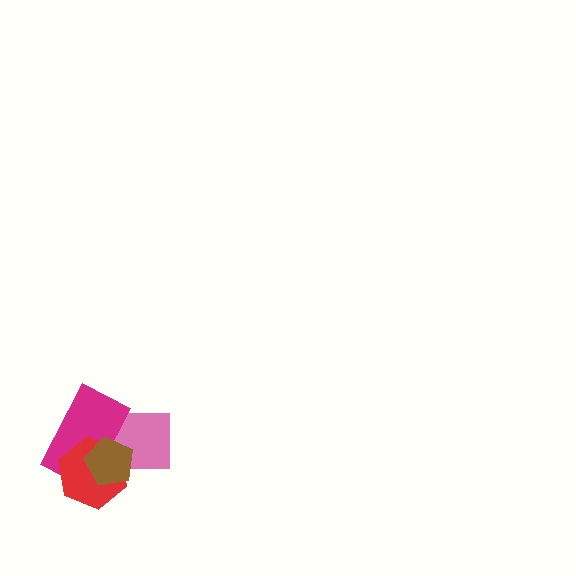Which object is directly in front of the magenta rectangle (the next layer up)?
The red hexagon is directly in front of the magenta rectangle.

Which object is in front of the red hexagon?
The brown pentagon is in front of the red hexagon.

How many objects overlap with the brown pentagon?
3 objects overlap with the brown pentagon.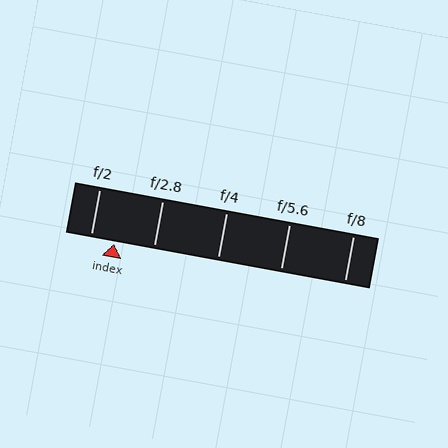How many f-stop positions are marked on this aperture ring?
There are 5 f-stop positions marked.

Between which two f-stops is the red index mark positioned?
The index mark is between f/2 and f/2.8.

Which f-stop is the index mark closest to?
The index mark is closest to f/2.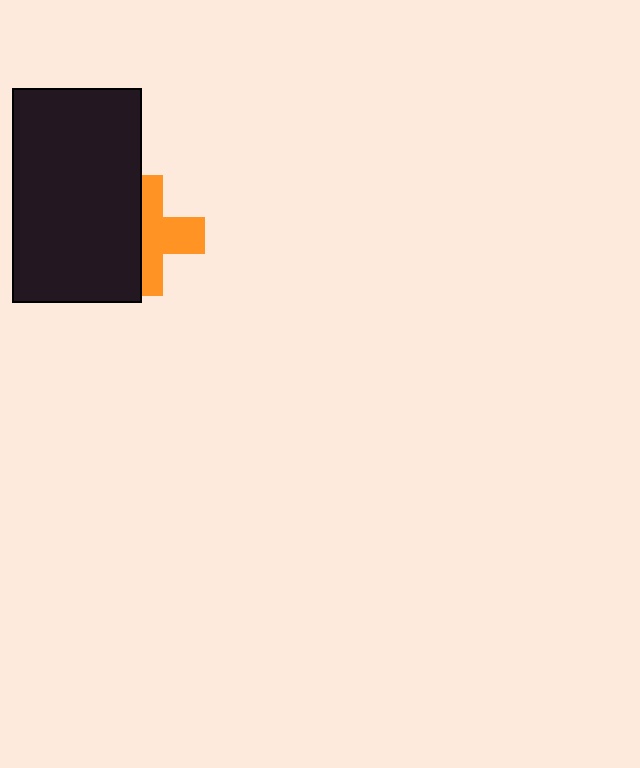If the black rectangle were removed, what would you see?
You would see the complete orange cross.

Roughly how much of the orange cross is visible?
About half of it is visible (roughly 55%).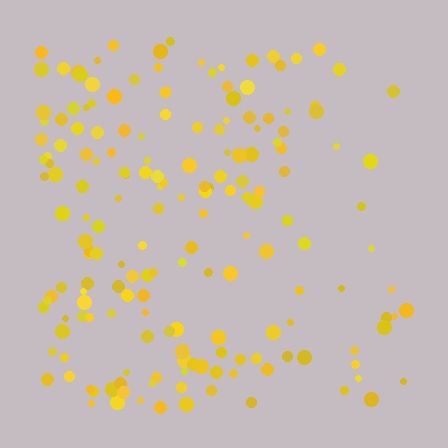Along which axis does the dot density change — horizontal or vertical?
Horizontal.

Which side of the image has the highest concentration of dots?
The left.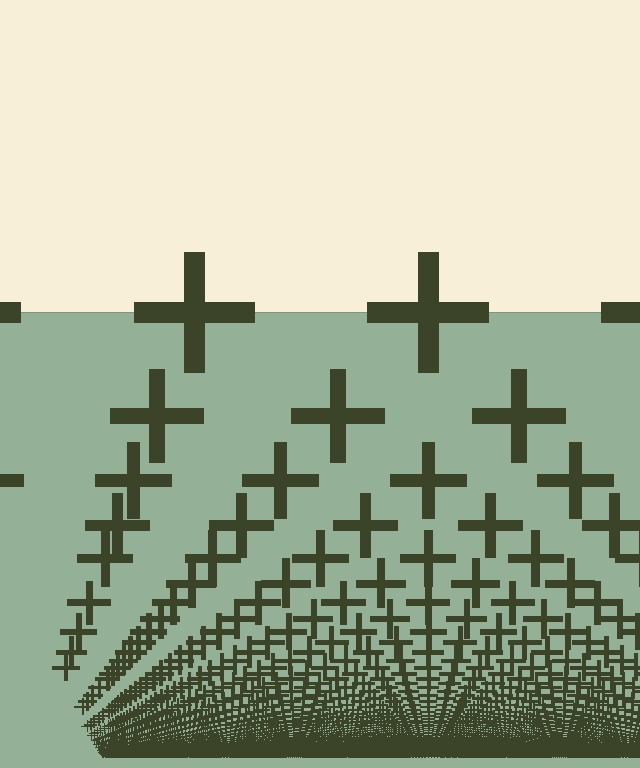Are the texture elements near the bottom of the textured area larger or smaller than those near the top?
Smaller. The gradient is inverted — elements near the bottom are smaller and denser.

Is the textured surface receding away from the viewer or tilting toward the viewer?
The surface appears to tilt toward the viewer. Texture elements get larger and sparser toward the top.